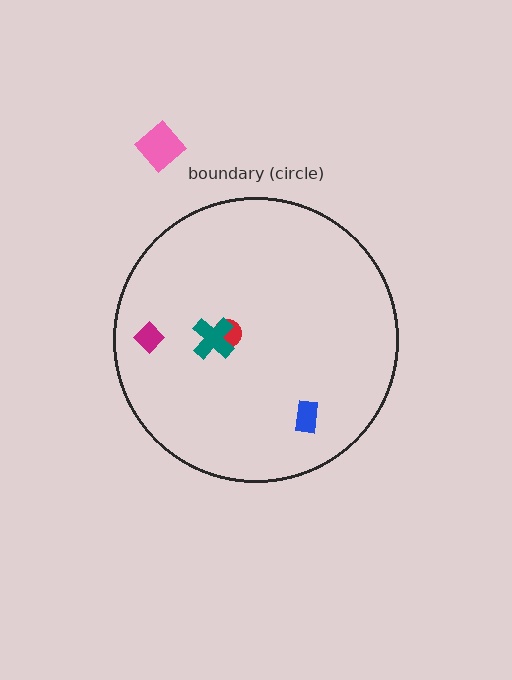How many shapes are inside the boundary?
4 inside, 1 outside.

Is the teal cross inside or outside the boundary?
Inside.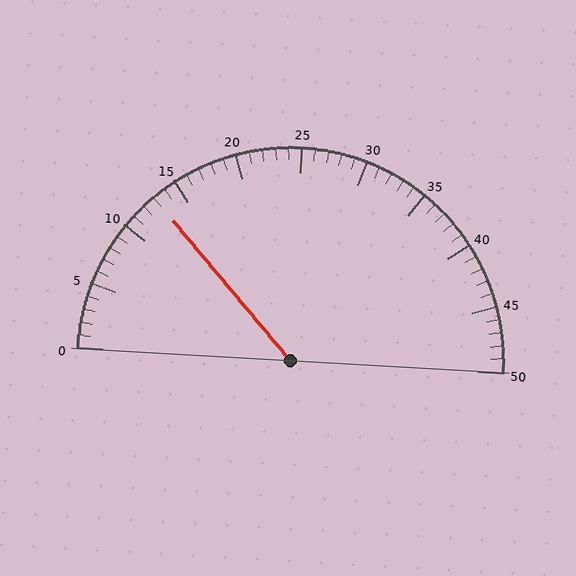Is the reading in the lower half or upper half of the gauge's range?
The reading is in the lower half of the range (0 to 50).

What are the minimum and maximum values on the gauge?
The gauge ranges from 0 to 50.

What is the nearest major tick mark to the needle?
The nearest major tick mark is 15.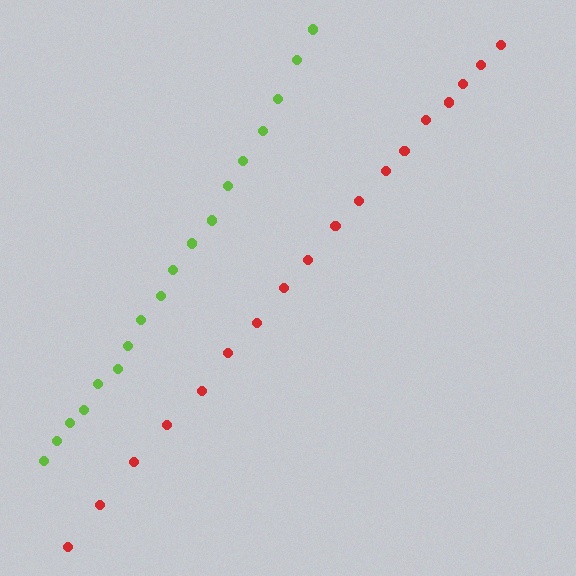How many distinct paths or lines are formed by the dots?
There are 2 distinct paths.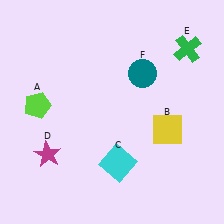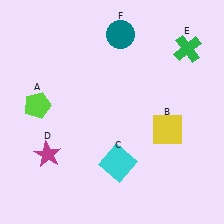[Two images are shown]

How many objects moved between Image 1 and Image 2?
1 object moved between the two images.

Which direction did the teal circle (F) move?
The teal circle (F) moved up.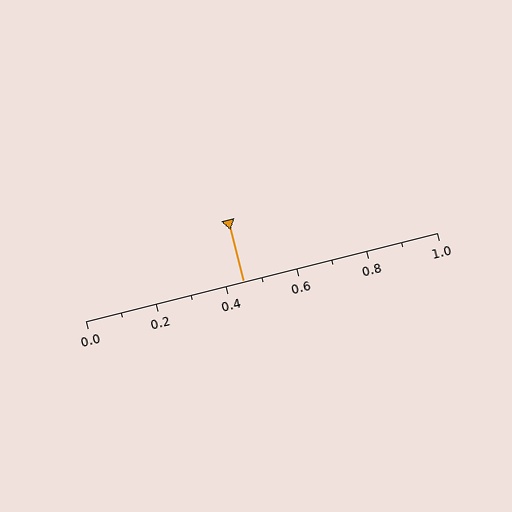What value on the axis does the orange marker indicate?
The marker indicates approximately 0.45.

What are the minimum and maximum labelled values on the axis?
The axis runs from 0.0 to 1.0.